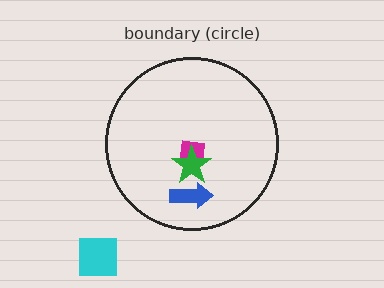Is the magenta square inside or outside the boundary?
Inside.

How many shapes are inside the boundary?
3 inside, 1 outside.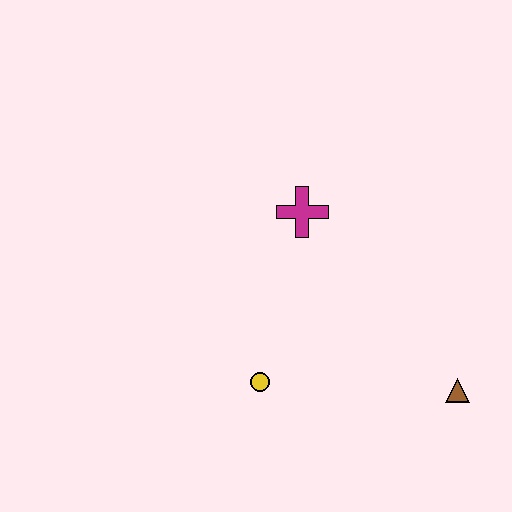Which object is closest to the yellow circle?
The magenta cross is closest to the yellow circle.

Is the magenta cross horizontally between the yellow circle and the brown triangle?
Yes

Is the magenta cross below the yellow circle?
No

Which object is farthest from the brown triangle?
The magenta cross is farthest from the brown triangle.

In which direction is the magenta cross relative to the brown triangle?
The magenta cross is above the brown triangle.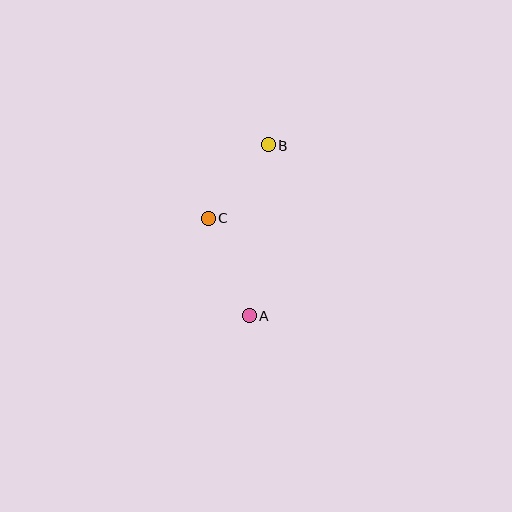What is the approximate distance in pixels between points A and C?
The distance between A and C is approximately 106 pixels.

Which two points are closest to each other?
Points B and C are closest to each other.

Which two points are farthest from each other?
Points A and B are farthest from each other.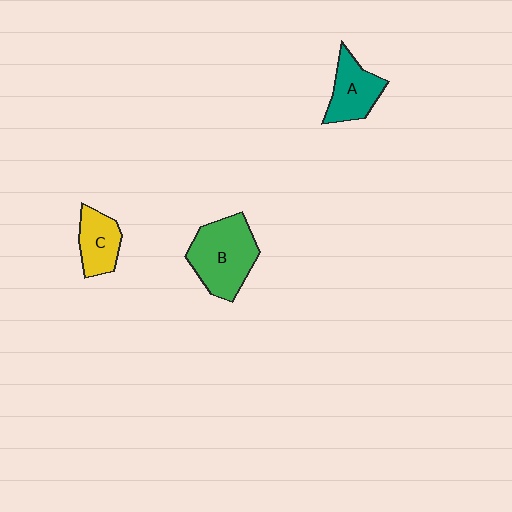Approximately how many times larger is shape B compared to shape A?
Approximately 1.5 times.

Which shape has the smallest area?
Shape C (yellow).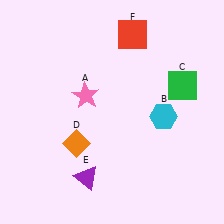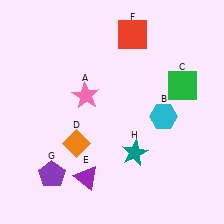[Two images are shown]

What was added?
A purple pentagon (G), a teal star (H) were added in Image 2.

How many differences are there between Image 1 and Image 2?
There are 2 differences between the two images.